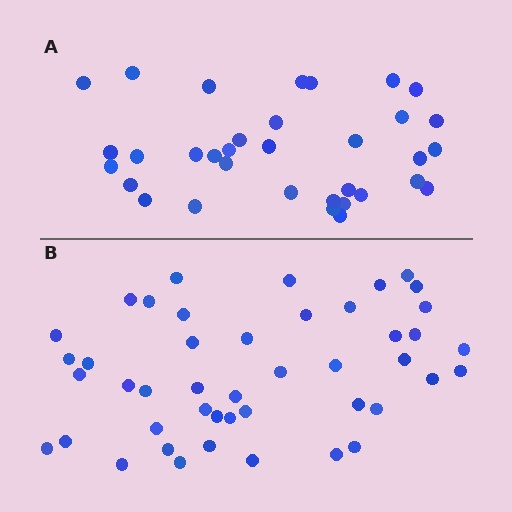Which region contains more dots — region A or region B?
Region B (the bottom region) has more dots.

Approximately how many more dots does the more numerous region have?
Region B has roughly 12 or so more dots than region A.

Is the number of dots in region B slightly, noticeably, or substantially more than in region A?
Region B has noticeably more, but not dramatically so. The ratio is roughly 1.3 to 1.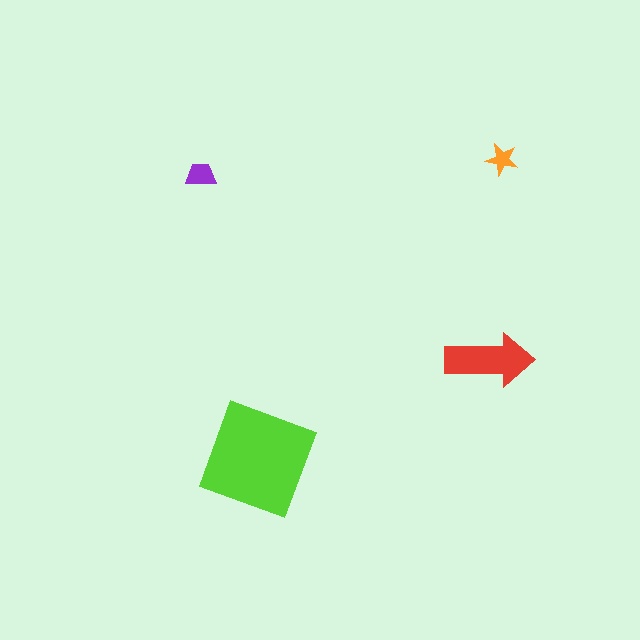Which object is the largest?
The lime square.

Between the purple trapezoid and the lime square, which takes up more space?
The lime square.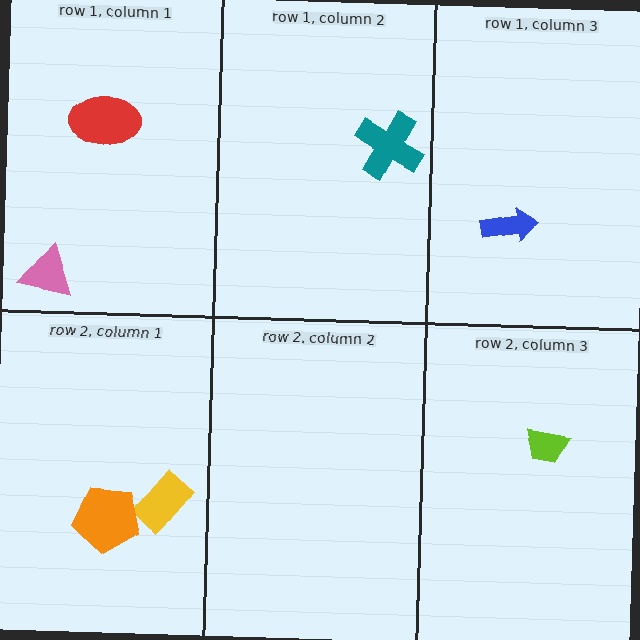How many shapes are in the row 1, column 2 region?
1.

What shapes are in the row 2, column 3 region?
The lime trapezoid.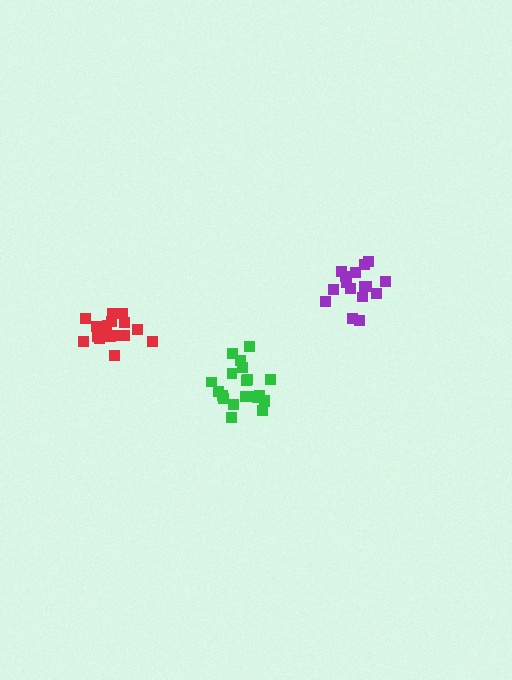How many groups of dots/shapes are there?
There are 3 groups.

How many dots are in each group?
Group 1: 18 dots, Group 2: 19 dots, Group 3: 21 dots (58 total).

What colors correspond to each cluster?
The clusters are colored: purple, red, green.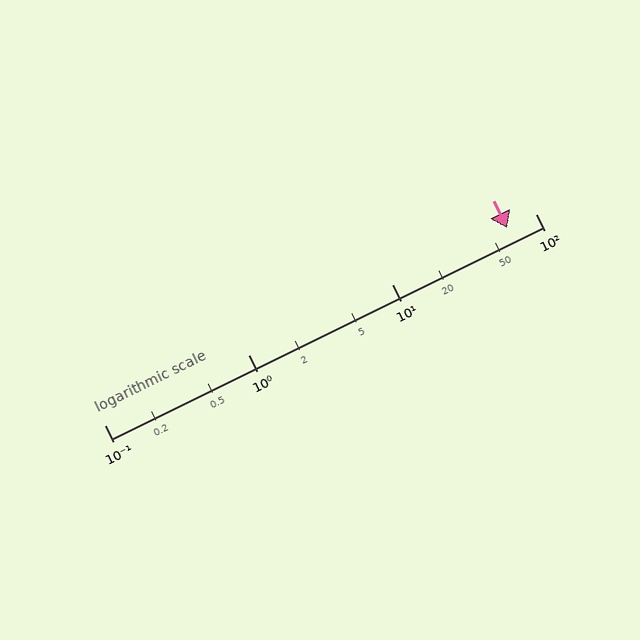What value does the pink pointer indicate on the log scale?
The pointer indicates approximately 64.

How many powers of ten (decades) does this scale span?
The scale spans 3 decades, from 0.1 to 100.